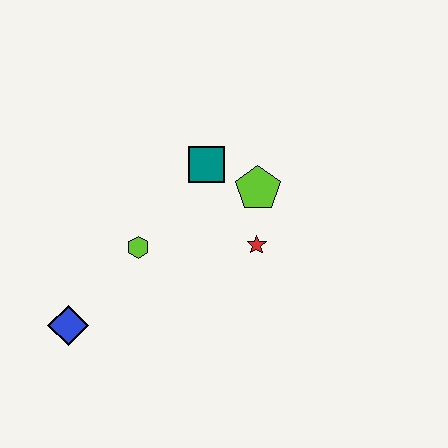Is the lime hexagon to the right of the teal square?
No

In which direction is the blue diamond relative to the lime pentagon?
The blue diamond is to the left of the lime pentagon.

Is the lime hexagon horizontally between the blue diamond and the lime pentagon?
Yes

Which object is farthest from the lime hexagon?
The lime pentagon is farthest from the lime hexagon.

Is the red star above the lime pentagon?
No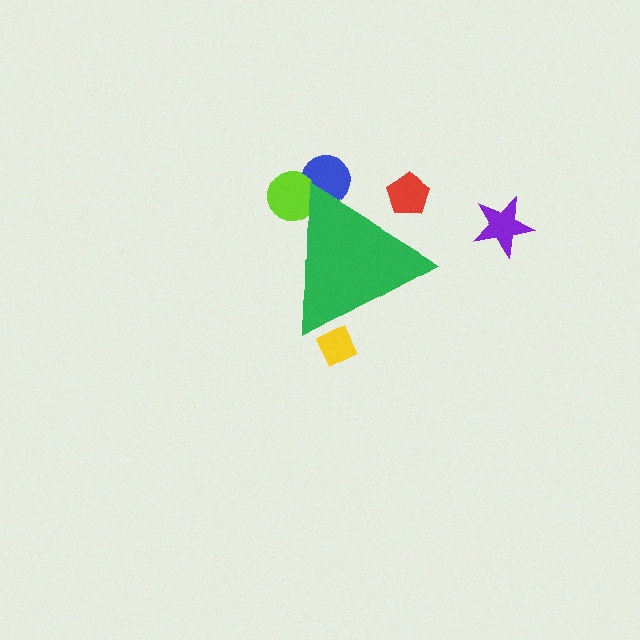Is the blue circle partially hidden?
Yes, the blue circle is partially hidden behind the green triangle.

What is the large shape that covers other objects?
A green triangle.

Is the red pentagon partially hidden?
Yes, the red pentagon is partially hidden behind the green triangle.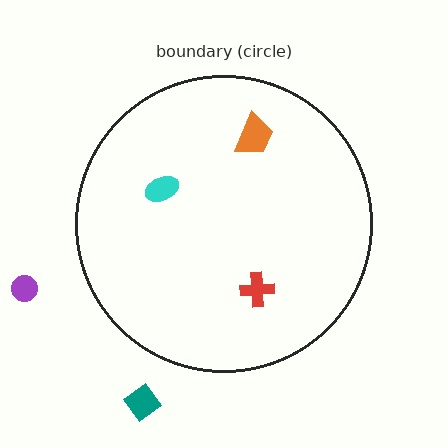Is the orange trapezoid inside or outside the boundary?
Inside.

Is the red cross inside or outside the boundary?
Inside.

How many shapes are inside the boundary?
3 inside, 2 outside.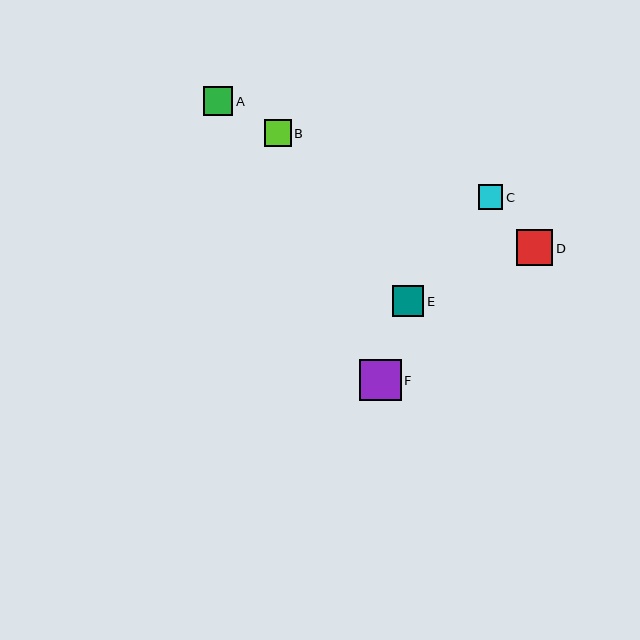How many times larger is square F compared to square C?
Square F is approximately 1.7 times the size of square C.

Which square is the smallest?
Square C is the smallest with a size of approximately 25 pixels.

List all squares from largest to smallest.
From largest to smallest: F, D, E, A, B, C.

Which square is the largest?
Square F is the largest with a size of approximately 42 pixels.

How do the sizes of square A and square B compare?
Square A and square B are approximately the same size.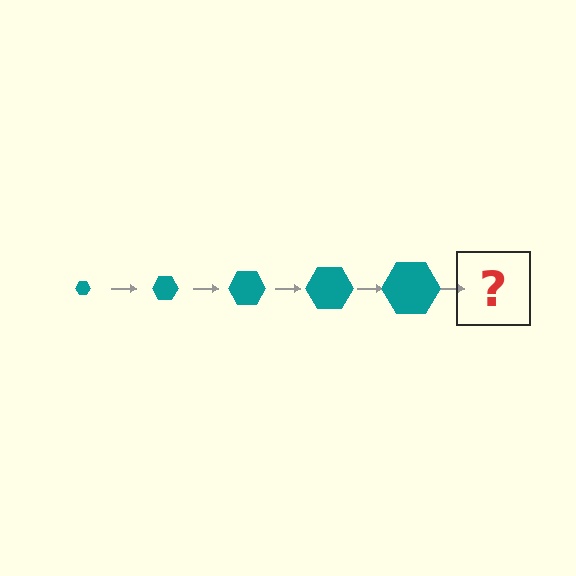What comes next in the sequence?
The next element should be a teal hexagon, larger than the previous one.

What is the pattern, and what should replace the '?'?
The pattern is that the hexagon gets progressively larger each step. The '?' should be a teal hexagon, larger than the previous one.